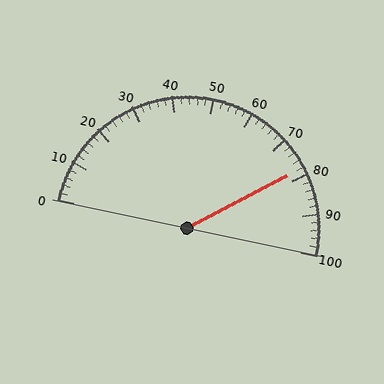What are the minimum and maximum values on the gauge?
The gauge ranges from 0 to 100.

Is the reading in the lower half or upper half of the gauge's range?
The reading is in the upper half of the range (0 to 100).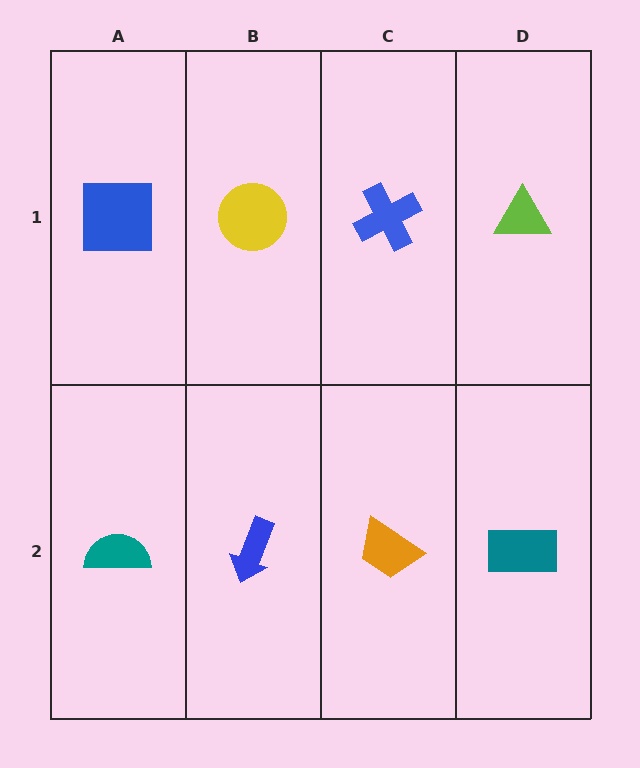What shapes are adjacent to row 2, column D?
A lime triangle (row 1, column D), an orange trapezoid (row 2, column C).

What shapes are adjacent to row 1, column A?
A teal semicircle (row 2, column A), a yellow circle (row 1, column B).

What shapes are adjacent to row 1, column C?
An orange trapezoid (row 2, column C), a yellow circle (row 1, column B), a lime triangle (row 1, column D).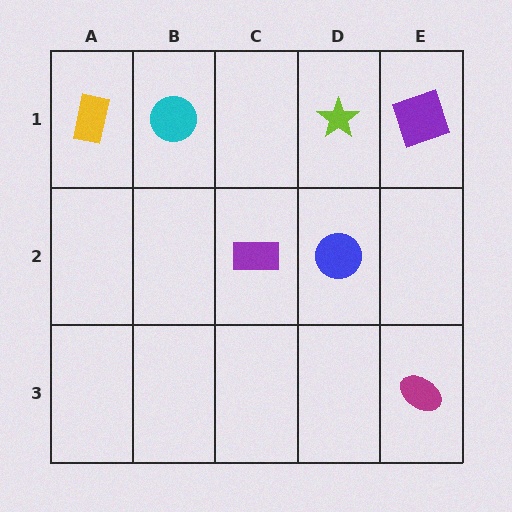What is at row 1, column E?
A purple square.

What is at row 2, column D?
A blue circle.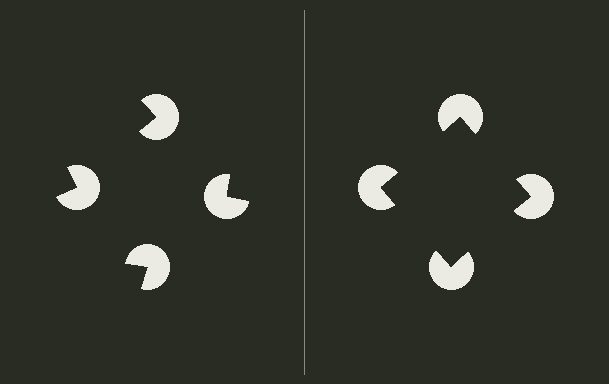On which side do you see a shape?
An illusory square appears on the right side. On the left side the wedge cuts are rotated, so no coherent shape forms.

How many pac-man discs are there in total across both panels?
8 — 4 on each side.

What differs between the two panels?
The pac-man discs are positioned identically on both sides; only the wedge orientations differ. On the right they align to a square; on the left they are misaligned.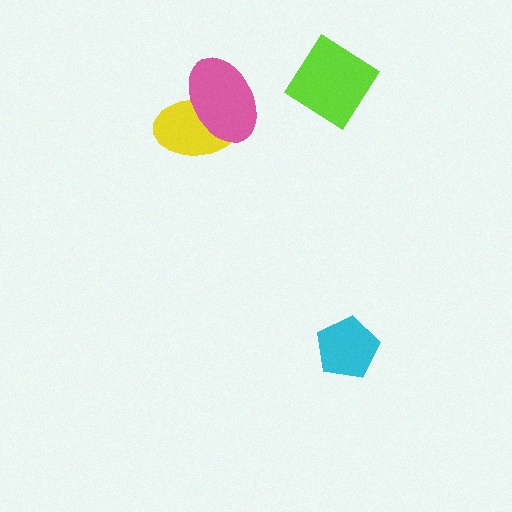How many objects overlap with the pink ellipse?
1 object overlaps with the pink ellipse.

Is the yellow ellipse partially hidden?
Yes, it is partially covered by another shape.